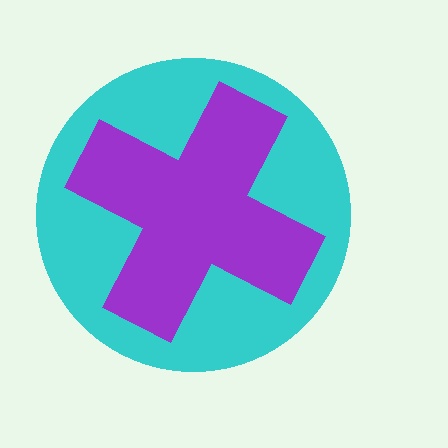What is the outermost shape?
The cyan circle.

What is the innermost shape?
The purple cross.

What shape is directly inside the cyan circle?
The purple cross.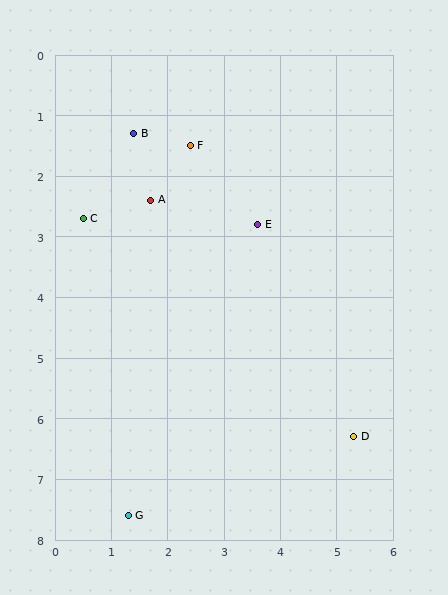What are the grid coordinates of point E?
Point E is at approximately (3.6, 2.8).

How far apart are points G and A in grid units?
Points G and A are about 5.2 grid units apart.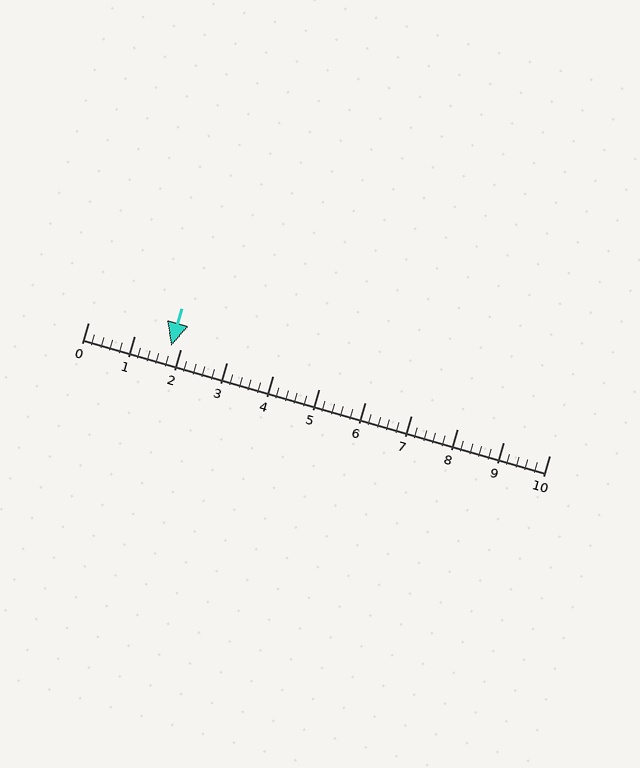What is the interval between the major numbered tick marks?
The major tick marks are spaced 1 units apart.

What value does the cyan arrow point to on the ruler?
The cyan arrow points to approximately 1.8.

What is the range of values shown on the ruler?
The ruler shows values from 0 to 10.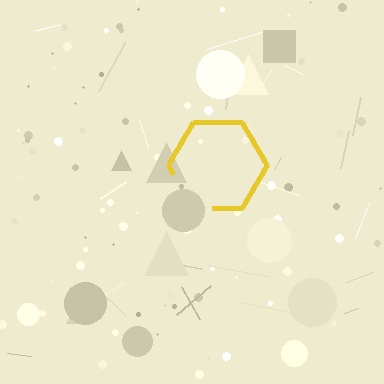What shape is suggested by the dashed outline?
The dashed outline suggests a hexagon.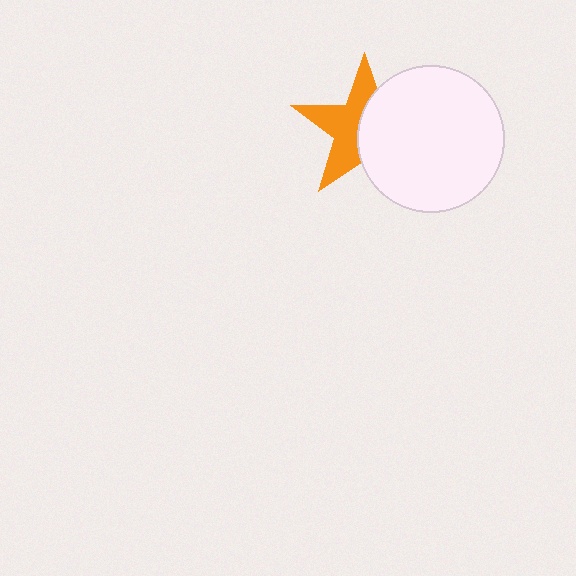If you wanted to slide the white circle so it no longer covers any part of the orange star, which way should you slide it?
Slide it right — that is the most direct way to separate the two shapes.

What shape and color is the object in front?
The object in front is a white circle.